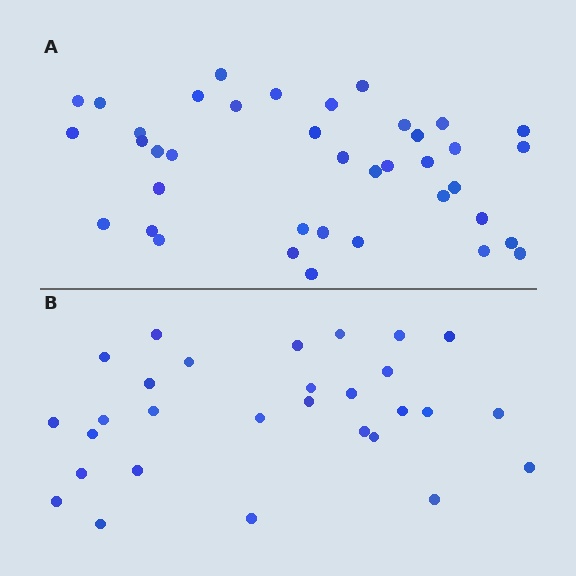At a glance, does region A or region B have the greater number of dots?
Region A (the top region) has more dots.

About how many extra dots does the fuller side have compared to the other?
Region A has roughly 10 or so more dots than region B.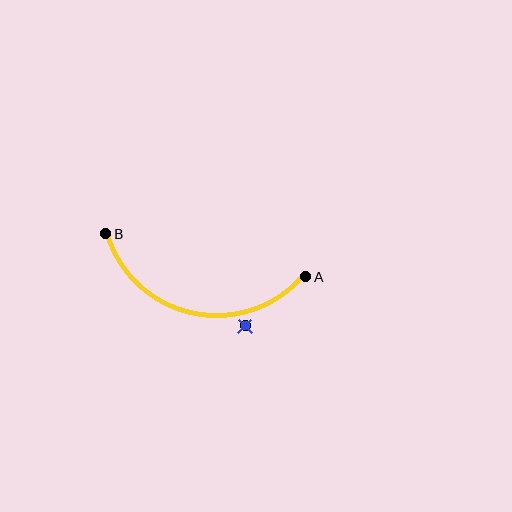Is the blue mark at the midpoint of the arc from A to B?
No — the blue mark does not lie on the arc at all. It sits slightly outside the curve.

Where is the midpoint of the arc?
The arc midpoint is the point on the curve farthest from the straight line joining A and B. It sits below that line.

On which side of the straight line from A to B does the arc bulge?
The arc bulges below the straight line connecting A and B.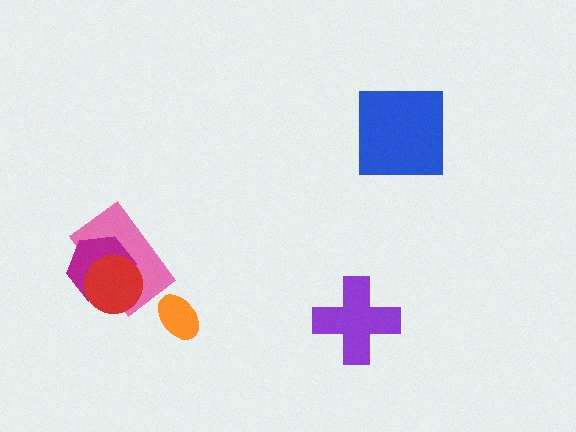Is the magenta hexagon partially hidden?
Yes, it is partially covered by another shape.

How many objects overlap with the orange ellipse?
0 objects overlap with the orange ellipse.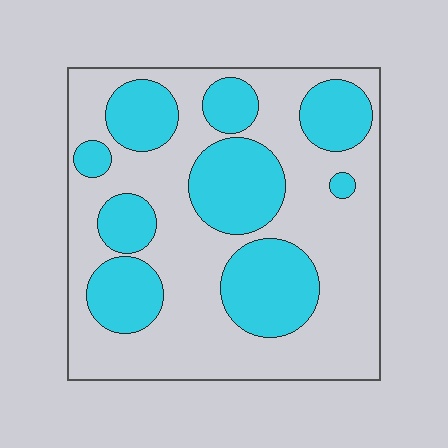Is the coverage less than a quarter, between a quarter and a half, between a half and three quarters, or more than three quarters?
Between a quarter and a half.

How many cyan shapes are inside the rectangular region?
9.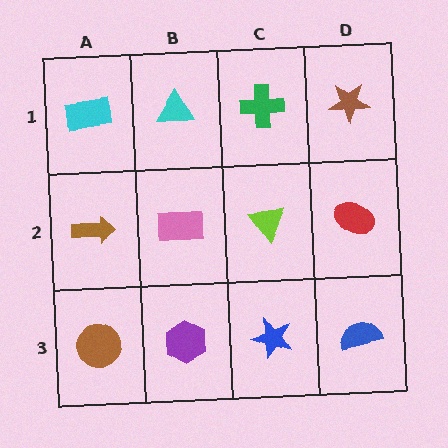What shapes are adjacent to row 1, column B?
A pink rectangle (row 2, column B), a cyan rectangle (row 1, column A), a green cross (row 1, column C).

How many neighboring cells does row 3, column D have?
2.